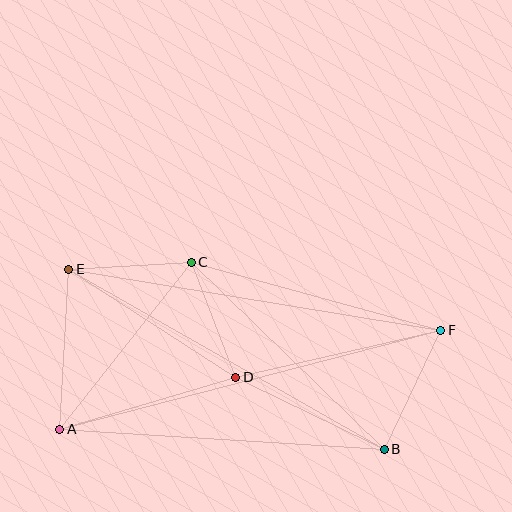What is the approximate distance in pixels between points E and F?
The distance between E and F is approximately 377 pixels.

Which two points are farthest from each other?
Points A and F are farthest from each other.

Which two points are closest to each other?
Points C and E are closest to each other.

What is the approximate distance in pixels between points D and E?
The distance between D and E is approximately 199 pixels.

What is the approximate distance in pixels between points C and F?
The distance between C and F is approximately 259 pixels.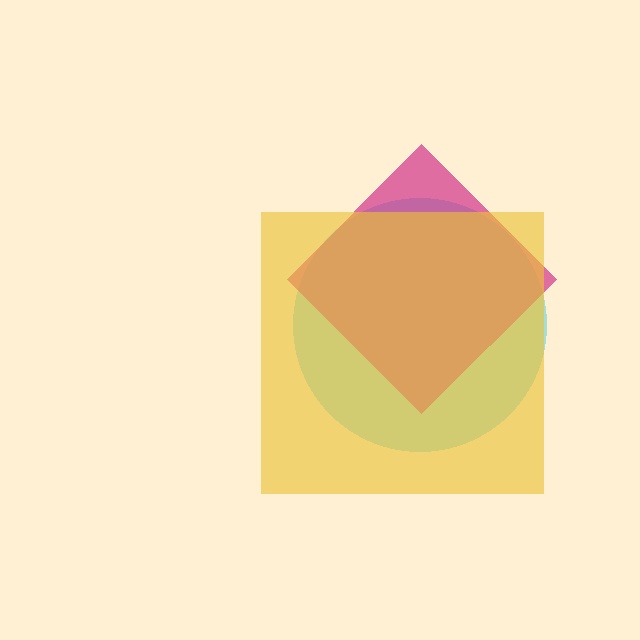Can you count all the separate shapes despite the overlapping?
Yes, there are 3 separate shapes.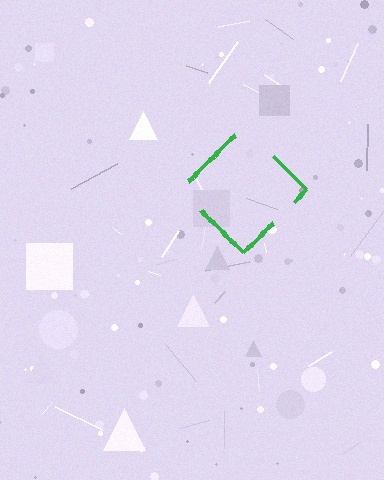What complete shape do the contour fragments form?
The contour fragments form a diamond.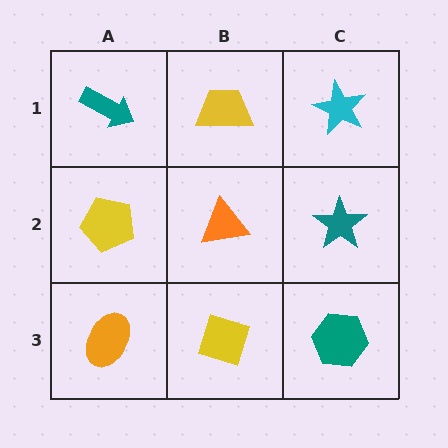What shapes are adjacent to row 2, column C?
A cyan star (row 1, column C), a teal hexagon (row 3, column C), an orange triangle (row 2, column B).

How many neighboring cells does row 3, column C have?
2.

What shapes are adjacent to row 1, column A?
A yellow pentagon (row 2, column A), a yellow trapezoid (row 1, column B).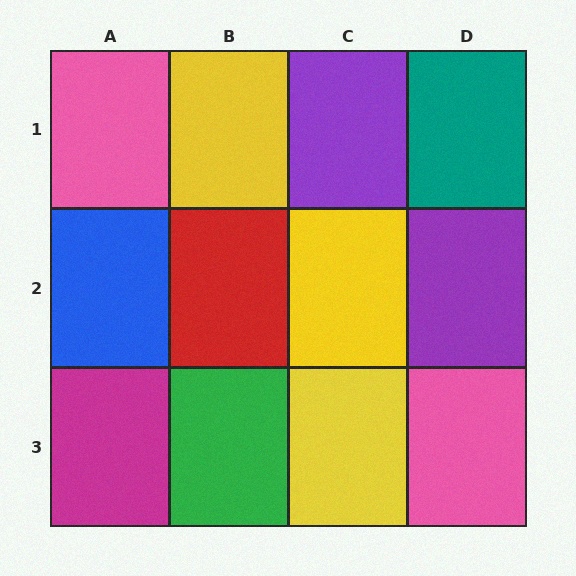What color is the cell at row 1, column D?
Teal.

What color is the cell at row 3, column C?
Yellow.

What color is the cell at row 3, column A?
Magenta.